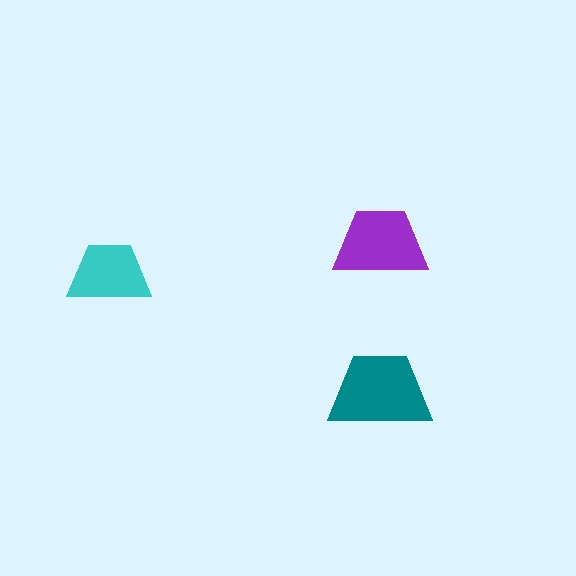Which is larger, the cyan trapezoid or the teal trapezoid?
The teal one.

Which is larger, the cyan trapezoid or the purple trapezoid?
The purple one.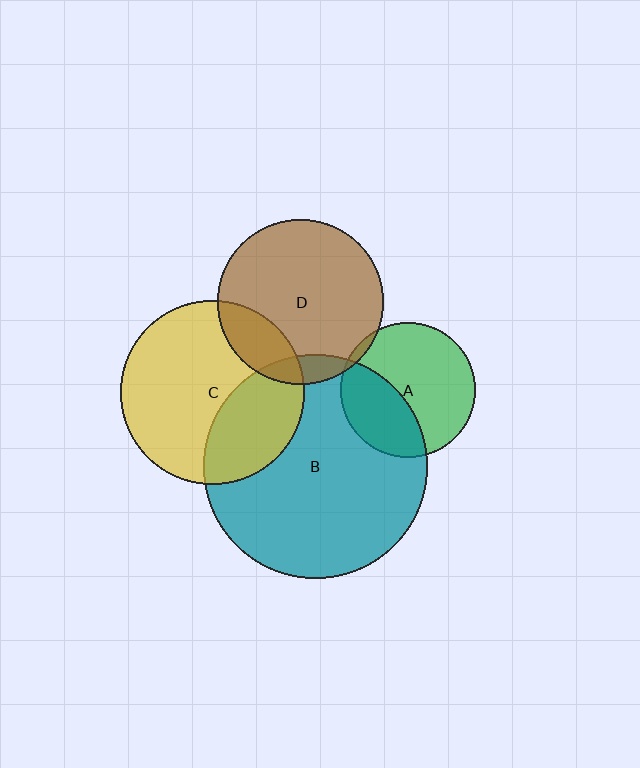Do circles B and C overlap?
Yes.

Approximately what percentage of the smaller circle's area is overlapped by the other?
Approximately 30%.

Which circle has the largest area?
Circle B (teal).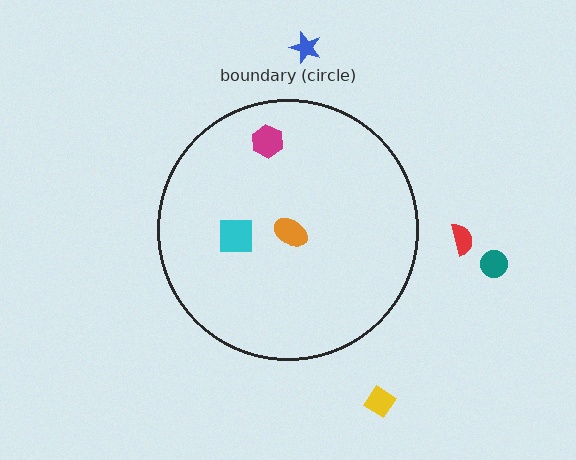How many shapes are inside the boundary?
3 inside, 4 outside.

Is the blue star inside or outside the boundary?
Outside.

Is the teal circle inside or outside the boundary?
Outside.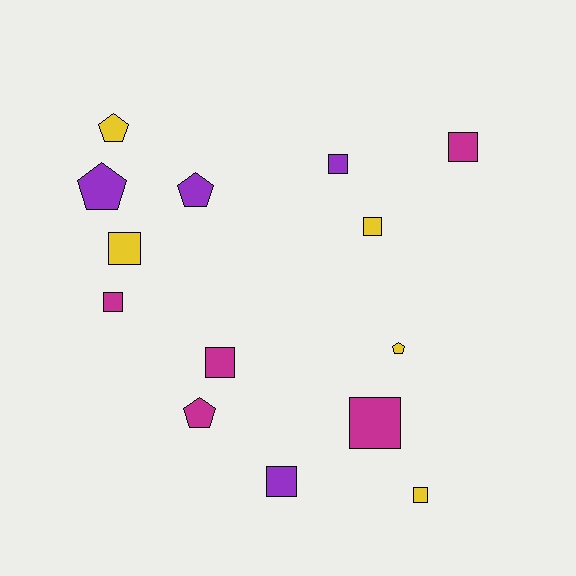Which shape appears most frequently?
Square, with 9 objects.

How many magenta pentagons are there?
There is 1 magenta pentagon.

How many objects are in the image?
There are 14 objects.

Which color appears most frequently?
Magenta, with 5 objects.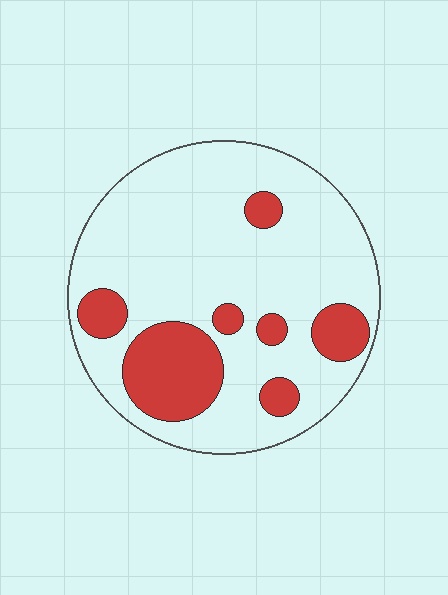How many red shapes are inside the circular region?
7.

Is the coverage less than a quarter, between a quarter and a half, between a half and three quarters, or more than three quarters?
Less than a quarter.